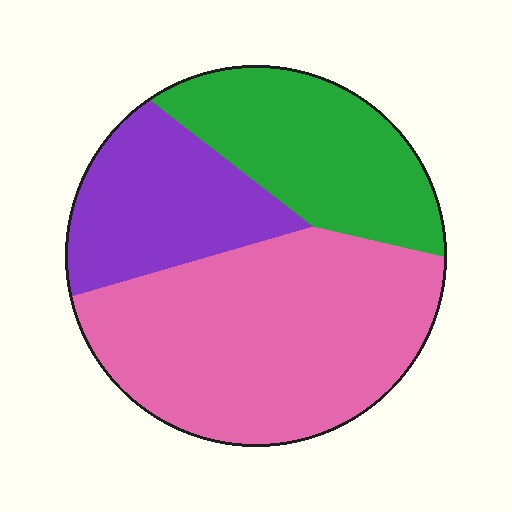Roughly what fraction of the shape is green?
Green covers roughly 25% of the shape.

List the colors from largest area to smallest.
From largest to smallest: pink, green, purple.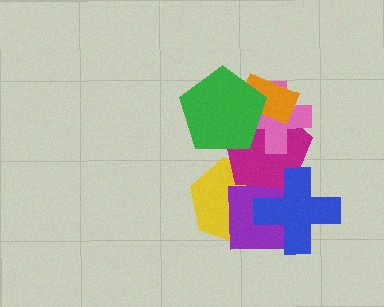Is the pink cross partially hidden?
Yes, it is partially covered by another shape.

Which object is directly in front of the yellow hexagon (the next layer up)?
The purple square is directly in front of the yellow hexagon.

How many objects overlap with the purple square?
3 objects overlap with the purple square.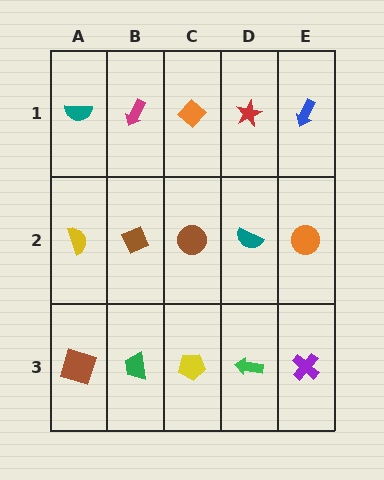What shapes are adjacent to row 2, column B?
A magenta arrow (row 1, column B), a green trapezoid (row 3, column B), a yellow semicircle (row 2, column A), a brown circle (row 2, column C).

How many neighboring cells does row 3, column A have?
2.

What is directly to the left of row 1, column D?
An orange diamond.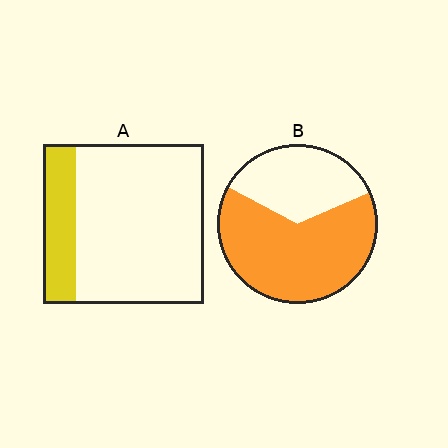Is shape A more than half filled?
No.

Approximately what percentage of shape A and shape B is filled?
A is approximately 20% and B is approximately 65%.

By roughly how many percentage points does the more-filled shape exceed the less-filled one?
By roughly 45 percentage points (B over A).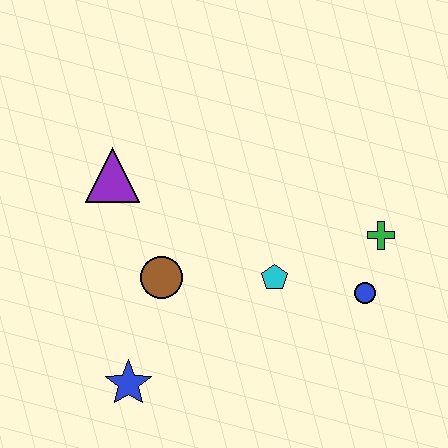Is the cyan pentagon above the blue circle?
Yes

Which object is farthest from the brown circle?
The green cross is farthest from the brown circle.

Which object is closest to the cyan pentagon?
The blue circle is closest to the cyan pentagon.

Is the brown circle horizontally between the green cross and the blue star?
Yes